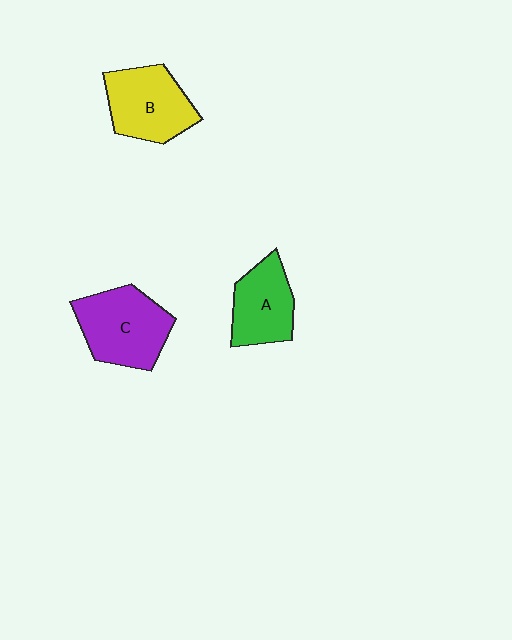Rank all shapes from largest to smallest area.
From largest to smallest: C (purple), B (yellow), A (green).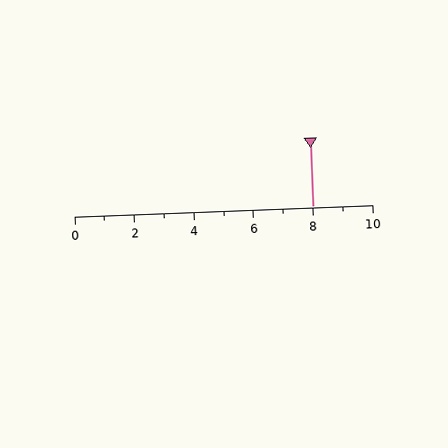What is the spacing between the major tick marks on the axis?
The major ticks are spaced 2 apart.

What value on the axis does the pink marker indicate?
The marker indicates approximately 8.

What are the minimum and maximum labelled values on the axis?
The axis runs from 0 to 10.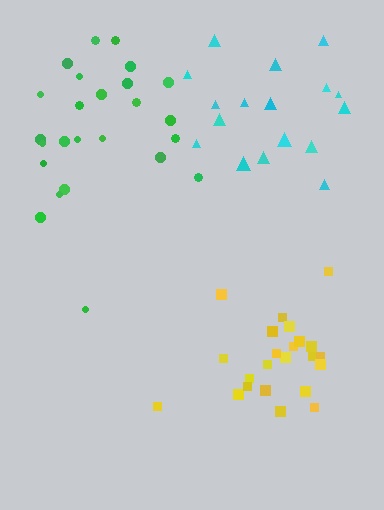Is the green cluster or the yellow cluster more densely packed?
Yellow.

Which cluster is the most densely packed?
Yellow.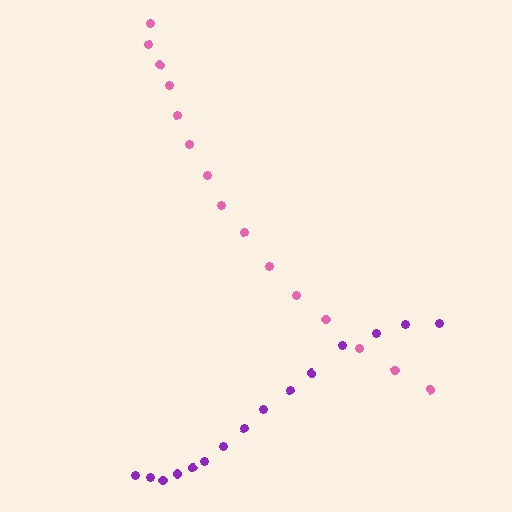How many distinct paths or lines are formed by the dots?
There are 2 distinct paths.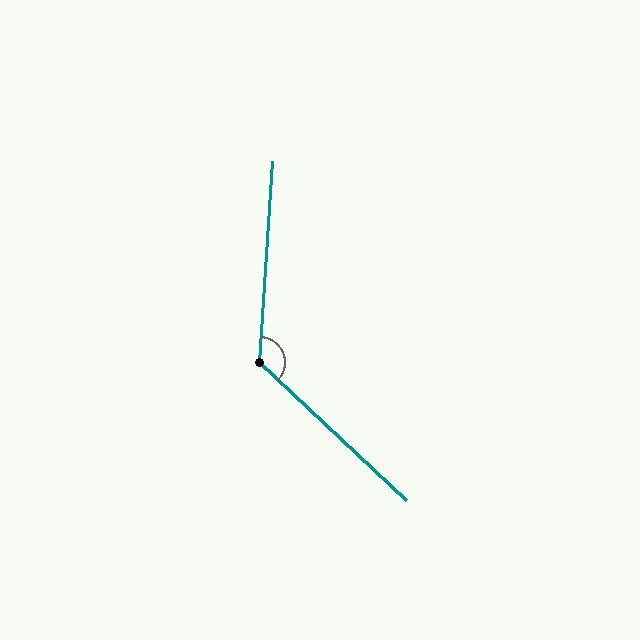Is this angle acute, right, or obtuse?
It is obtuse.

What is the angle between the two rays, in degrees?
Approximately 129 degrees.